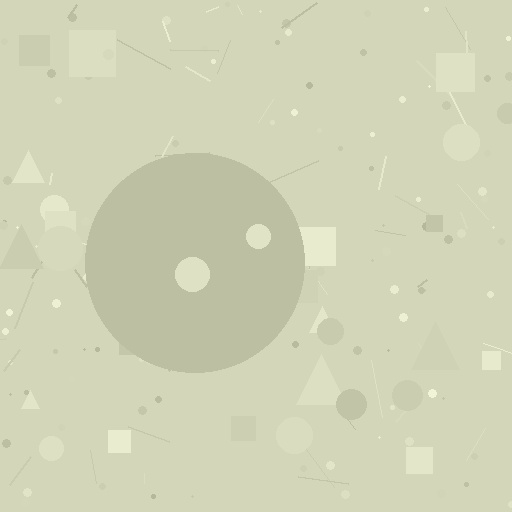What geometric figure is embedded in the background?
A circle is embedded in the background.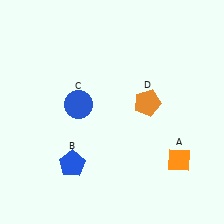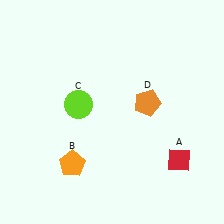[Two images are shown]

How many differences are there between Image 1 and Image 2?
There are 3 differences between the two images.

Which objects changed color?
A changed from orange to red. B changed from blue to orange. C changed from blue to lime.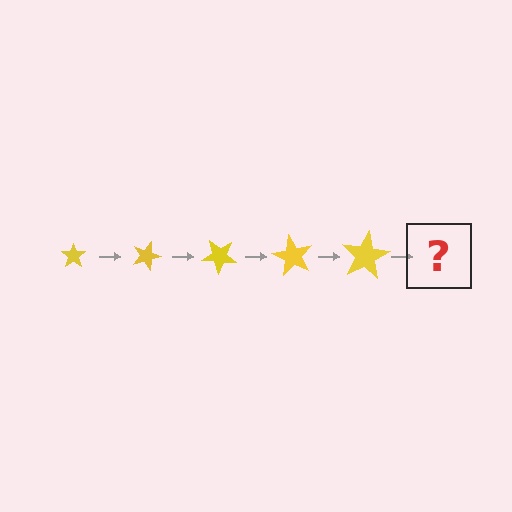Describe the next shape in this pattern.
It should be a star, larger than the previous one and rotated 100 degrees from the start.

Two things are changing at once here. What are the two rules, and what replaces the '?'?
The two rules are that the star grows larger each step and it rotates 20 degrees each step. The '?' should be a star, larger than the previous one and rotated 100 degrees from the start.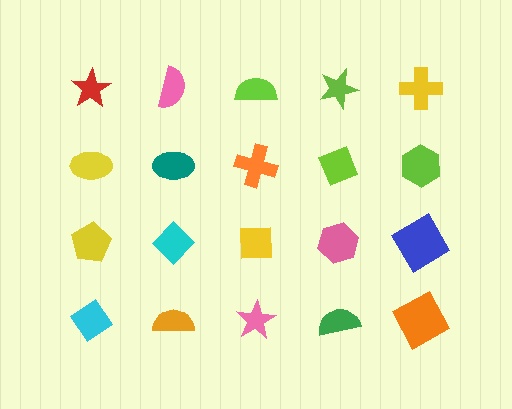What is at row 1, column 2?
A pink semicircle.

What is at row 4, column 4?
A green semicircle.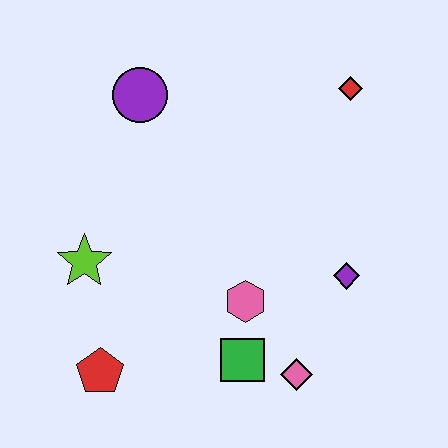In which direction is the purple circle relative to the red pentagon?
The purple circle is above the red pentagon.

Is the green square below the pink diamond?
No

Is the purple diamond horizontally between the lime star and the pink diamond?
No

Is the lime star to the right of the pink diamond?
No